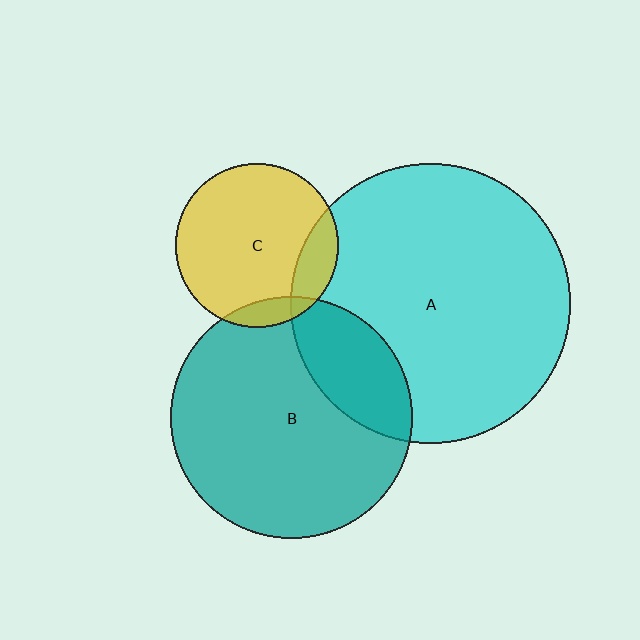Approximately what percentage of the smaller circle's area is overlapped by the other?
Approximately 25%.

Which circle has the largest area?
Circle A (cyan).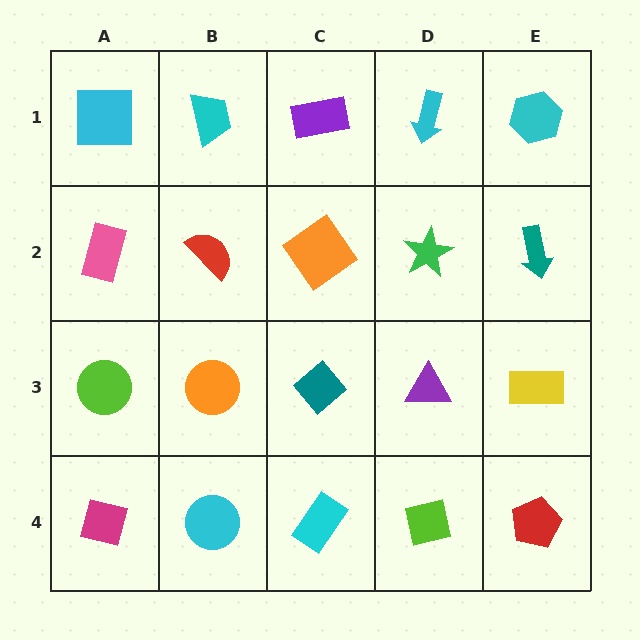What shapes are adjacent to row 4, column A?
A lime circle (row 3, column A), a cyan circle (row 4, column B).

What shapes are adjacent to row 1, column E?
A teal arrow (row 2, column E), a cyan arrow (row 1, column D).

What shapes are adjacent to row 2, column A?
A cyan square (row 1, column A), a lime circle (row 3, column A), a red semicircle (row 2, column B).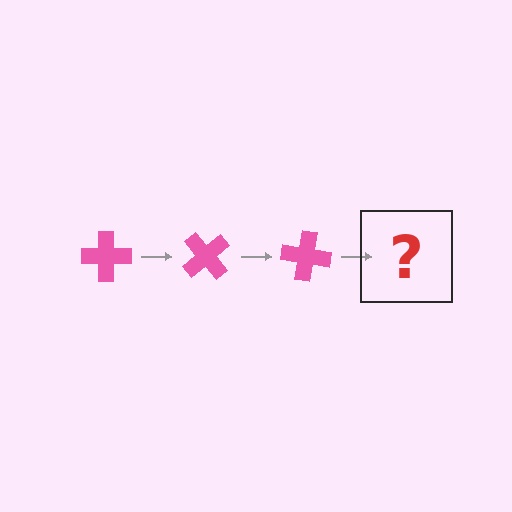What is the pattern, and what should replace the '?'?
The pattern is that the cross rotates 50 degrees each step. The '?' should be a pink cross rotated 150 degrees.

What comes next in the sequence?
The next element should be a pink cross rotated 150 degrees.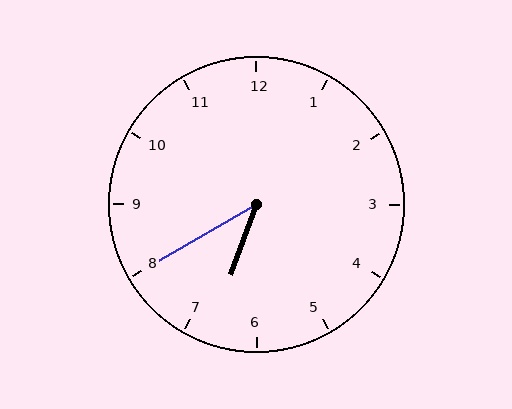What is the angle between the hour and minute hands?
Approximately 40 degrees.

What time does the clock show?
6:40.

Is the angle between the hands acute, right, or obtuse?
It is acute.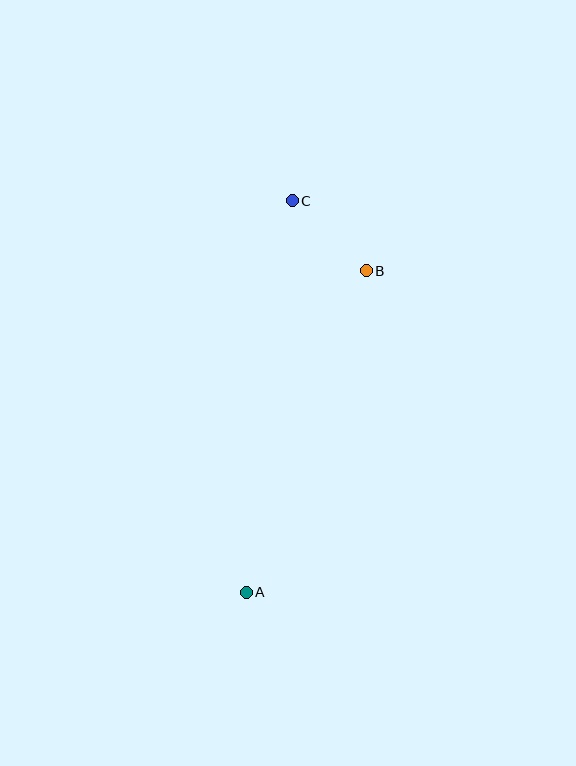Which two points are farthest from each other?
Points A and C are farthest from each other.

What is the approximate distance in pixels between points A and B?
The distance between A and B is approximately 343 pixels.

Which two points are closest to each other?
Points B and C are closest to each other.